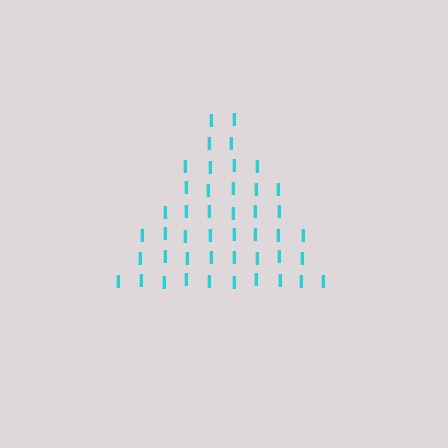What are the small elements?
The small elements are letter I's.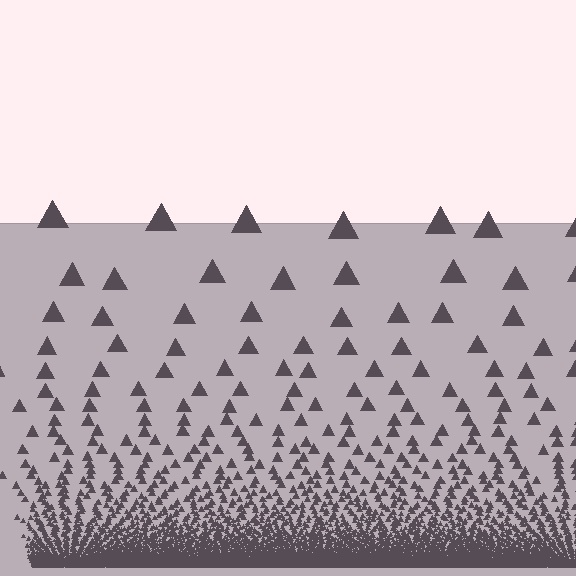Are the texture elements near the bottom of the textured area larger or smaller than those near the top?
Smaller. The gradient is inverted — elements near the bottom are smaller and denser.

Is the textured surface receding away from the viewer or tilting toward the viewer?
The surface appears to tilt toward the viewer. Texture elements get larger and sparser toward the top.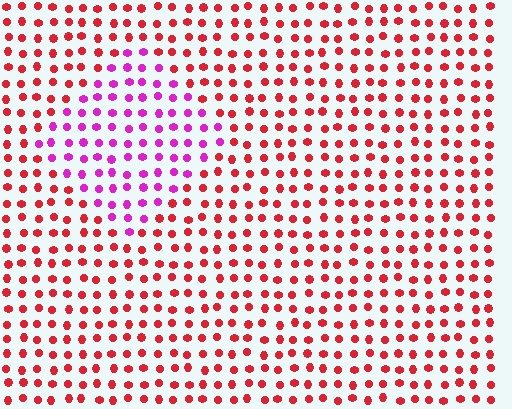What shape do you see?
I see a diamond.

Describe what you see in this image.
The image is filled with small red elements in a uniform arrangement. A diamond-shaped region is visible where the elements are tinted to a slightly different hue, forming a subtle color boundary.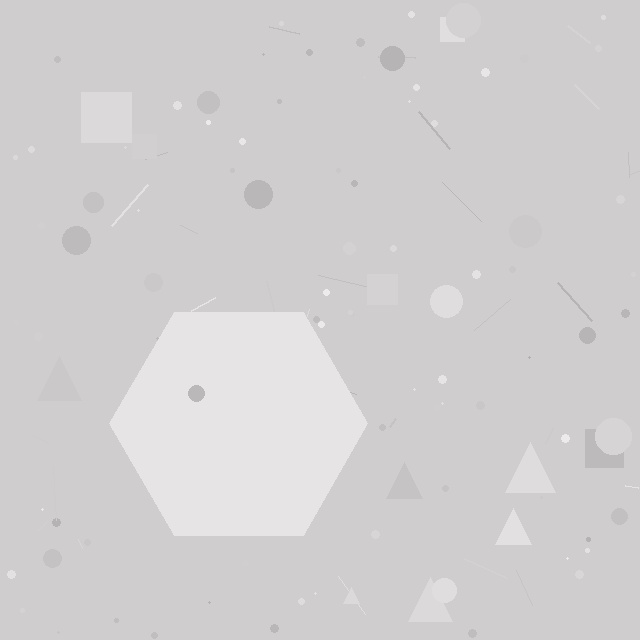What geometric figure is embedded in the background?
A hexagon is embedded in the background.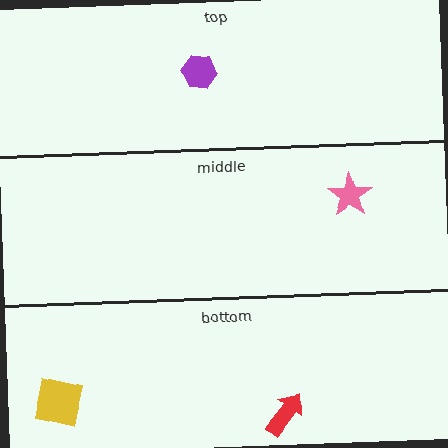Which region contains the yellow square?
The bottom region.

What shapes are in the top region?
The purple hexagon.